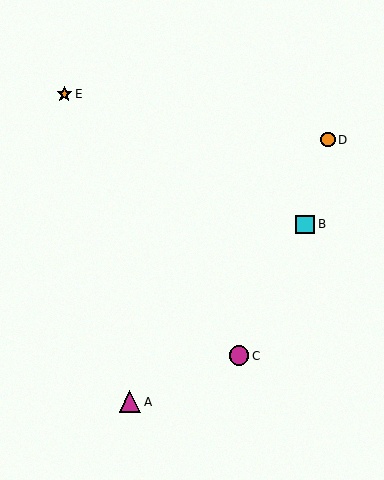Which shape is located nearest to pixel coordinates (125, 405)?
The magenta triangle (labeled A) at (130, 402) is nearest to that location.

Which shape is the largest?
The magenta triangle (labeled A) is the largest.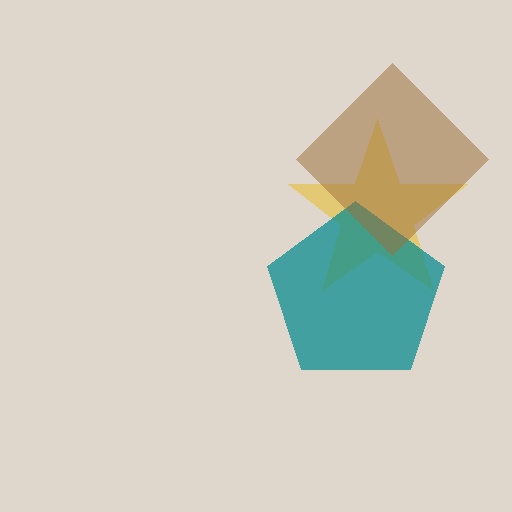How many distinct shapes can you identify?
There are 3 distinct shapes: a yellow star, a teal pentagon, a brown diamond.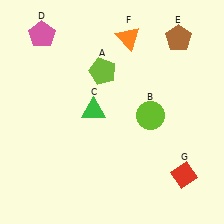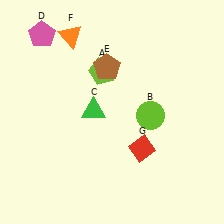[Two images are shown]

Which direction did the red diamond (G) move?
The red diamond (G) moved left.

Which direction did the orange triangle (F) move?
The orange triangle (F) moved left.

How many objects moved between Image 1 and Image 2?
3 objects moved between the two images.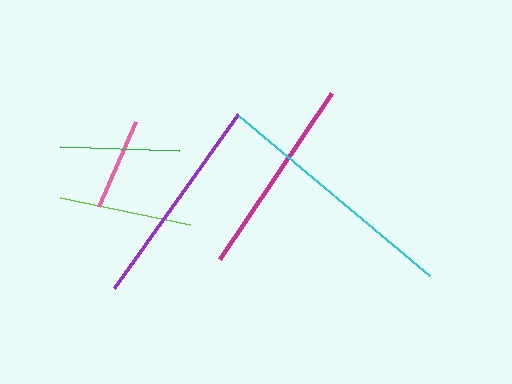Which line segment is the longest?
The cyan line is the longest at approximately 249 pixels.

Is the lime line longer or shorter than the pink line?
The lime line is longer than the pink line.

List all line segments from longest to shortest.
From longest to shortest: cyan, purple, magenta, lime, green, pink.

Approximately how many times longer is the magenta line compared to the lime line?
The magenta line is approximately 1.5 times the length of the lime line.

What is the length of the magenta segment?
The magenta segment is approximately 201 pixels long.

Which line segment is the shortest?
The pink line is the shortest at approximately 93 pixels.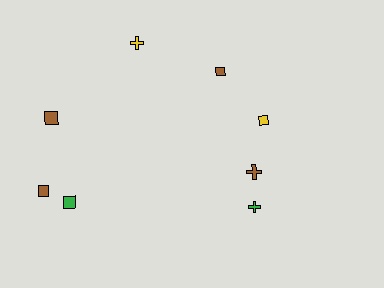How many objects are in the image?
There are 8 objects.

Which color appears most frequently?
Brown, with 4 objects.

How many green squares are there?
There is 1 green square.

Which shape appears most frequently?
Square, with 5 objects.